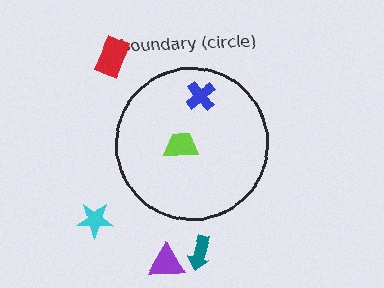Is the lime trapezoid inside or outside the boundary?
Inside.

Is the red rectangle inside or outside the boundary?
Outside.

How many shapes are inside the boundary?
2 inside, 4 outside.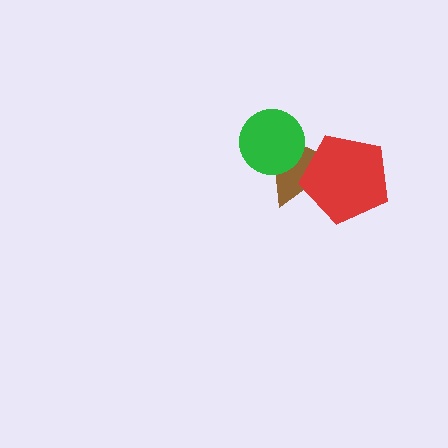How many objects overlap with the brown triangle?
2 objects overlap with the brown triangle.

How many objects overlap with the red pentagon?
1 object overlaps with the red pentagon.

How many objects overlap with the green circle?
1 object overlaps with the green circle.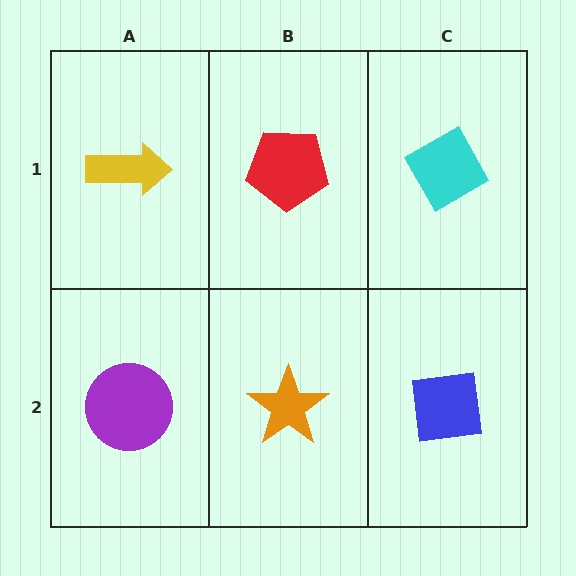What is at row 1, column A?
A yellow arrow.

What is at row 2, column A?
A purple circle.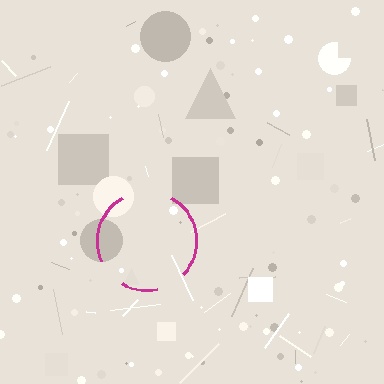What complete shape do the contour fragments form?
The contour fragments form a circle.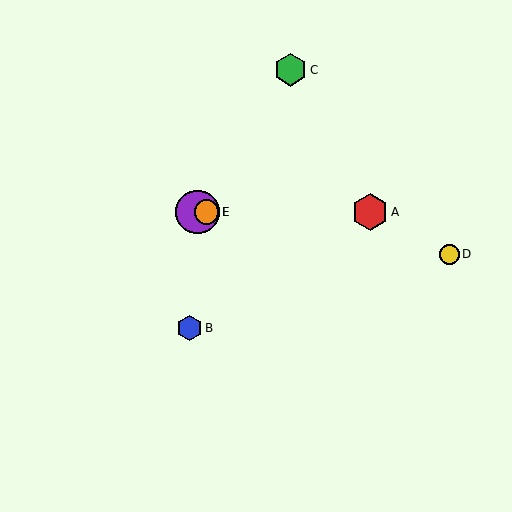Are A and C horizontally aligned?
No, A is at y≈212 and C is at y≈70.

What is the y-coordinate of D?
Object D is at y≈254.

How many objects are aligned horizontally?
3 objects (A, E, F) are aligned horizontally.